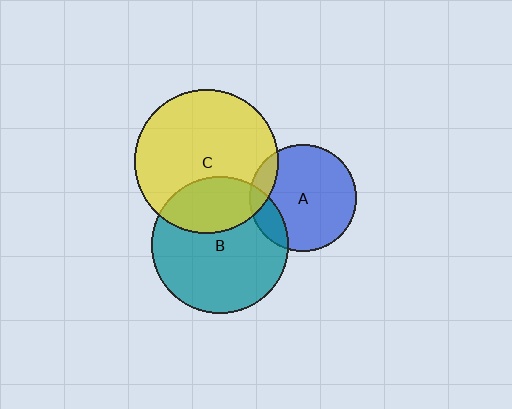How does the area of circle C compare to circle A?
Approximately 1.8 times.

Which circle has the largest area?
Circle C (yellow).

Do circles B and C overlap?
Yes.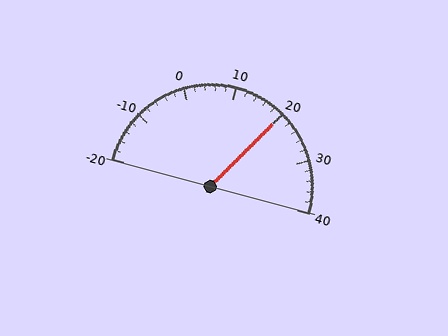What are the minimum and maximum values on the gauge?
The gauge ranges from -20 to 40.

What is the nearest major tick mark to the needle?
The nearest major tick mark is 20.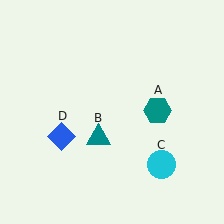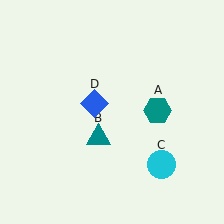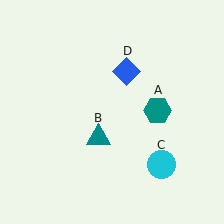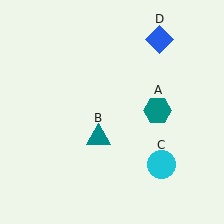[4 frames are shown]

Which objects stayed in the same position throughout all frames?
Teal hexagon (object A) and teal triangle (object B) and cyan circle (object C) remained stationary.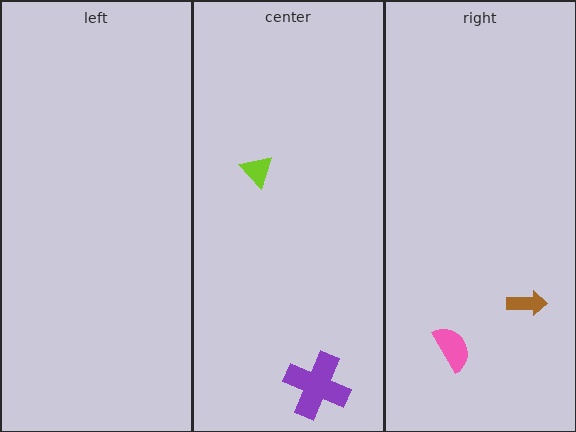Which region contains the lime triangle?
The center region.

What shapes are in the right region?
The brown arrow, the pink semicircle.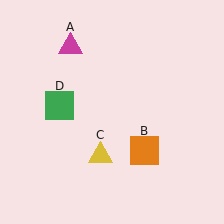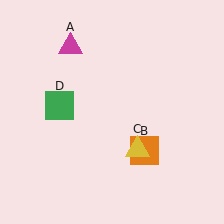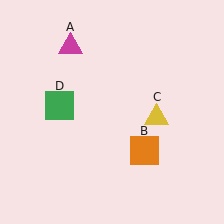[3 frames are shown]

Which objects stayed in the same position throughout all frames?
Magenta triangle (object A) and orange square (object B) and green square (object D) remained stationary.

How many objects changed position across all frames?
1 object changed position: yellow triangle (object C).